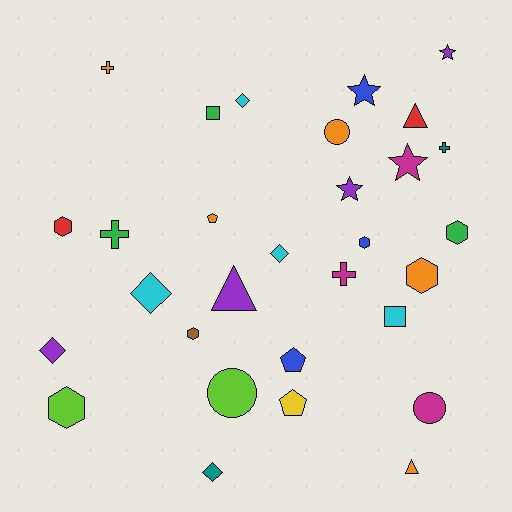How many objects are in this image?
There are 30 objects.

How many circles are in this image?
There are 3 circles.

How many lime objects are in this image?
There are 2 lime objects.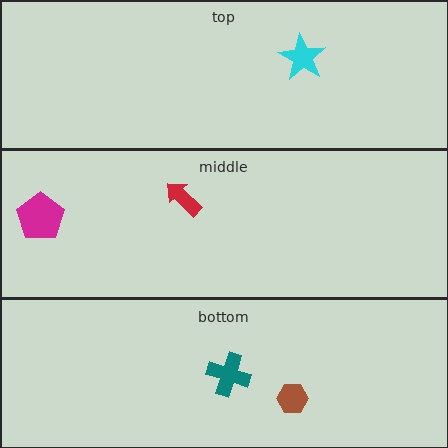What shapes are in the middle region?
The red arrow, the magenta pentagon.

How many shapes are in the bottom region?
2.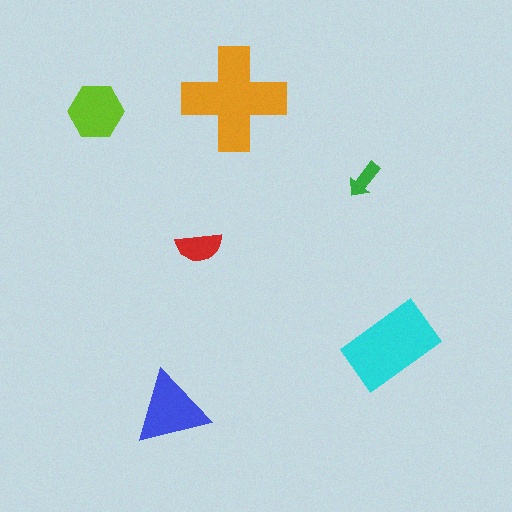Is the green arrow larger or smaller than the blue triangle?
Smaller.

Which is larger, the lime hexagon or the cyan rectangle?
The cyan rectangle.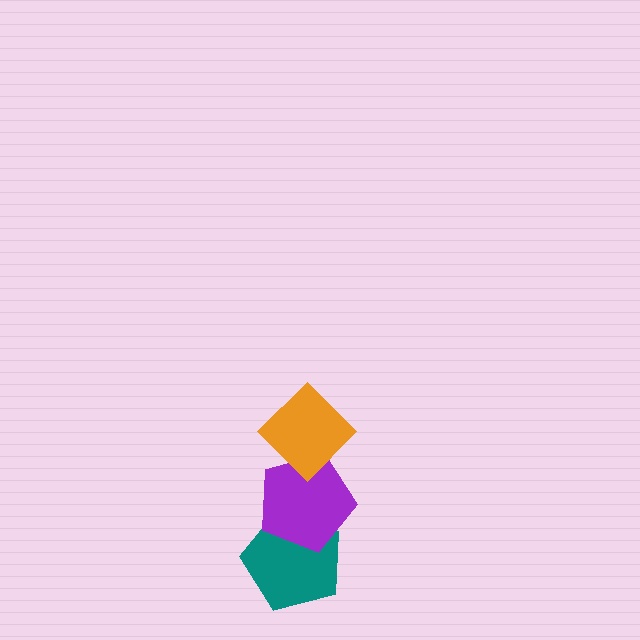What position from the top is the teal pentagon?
The teal pentagon is 3rd from the top.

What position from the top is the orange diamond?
The orange diamond is 1st from the top.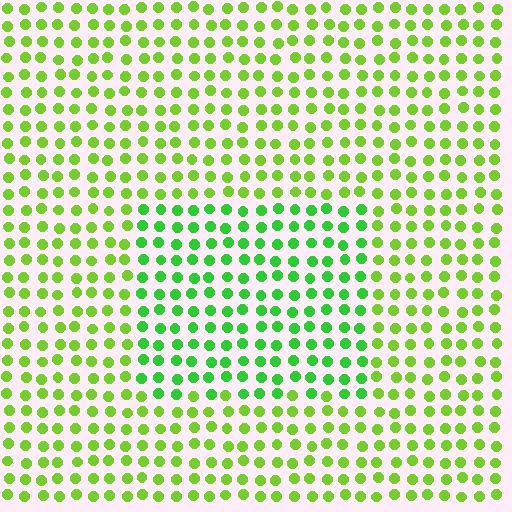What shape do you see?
I see a rectangle.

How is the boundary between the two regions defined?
The boundary is defined purely by a slight shift in hue (about 29 degrees). Spacing, size, and orientation are identical on both sides.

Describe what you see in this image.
The image is filled with small lime elements in a uniform arrangement. A rectangle-shaped region is visible where the elements are tinted to a slightly different hue, forming a subtle color boundary.